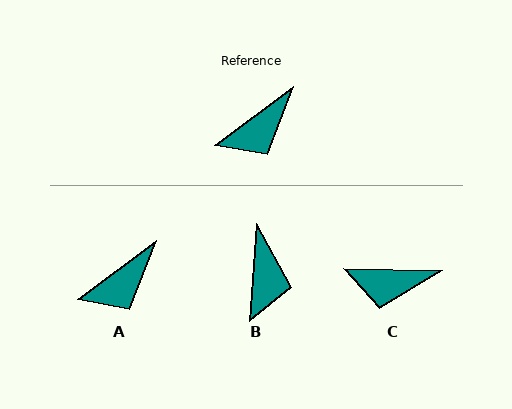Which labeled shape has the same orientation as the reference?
A.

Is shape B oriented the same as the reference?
No, it is off by about 49 degrees.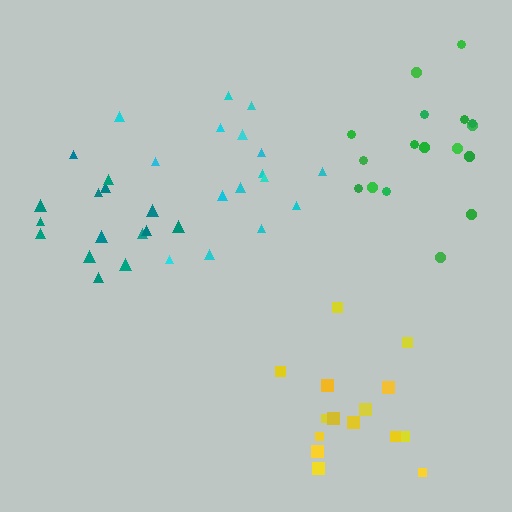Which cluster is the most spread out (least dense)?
Yellow.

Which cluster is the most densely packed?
Green.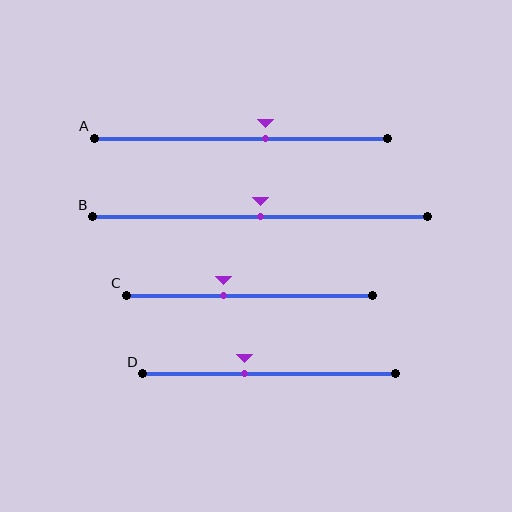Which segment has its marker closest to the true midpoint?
Segment B has its marker closest to the true midpoint.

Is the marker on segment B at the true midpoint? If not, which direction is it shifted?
Yes, the marker on segment B is at the true midpoint.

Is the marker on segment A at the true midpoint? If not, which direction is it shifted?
No, the marker on segment A is shifted to the right by about 8% of the segment length.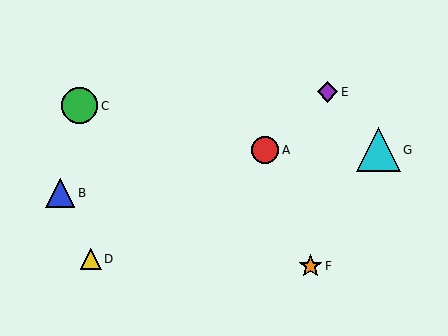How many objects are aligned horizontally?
2 objects (A, G) are aligned horizontally.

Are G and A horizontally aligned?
Yes, both are at y≈150.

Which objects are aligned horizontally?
Objects A, G are aligned horizontally.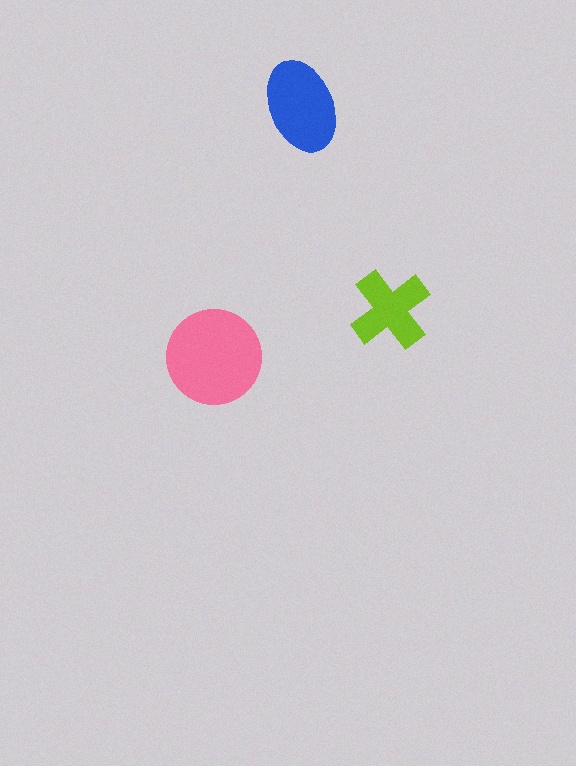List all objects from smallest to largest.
The lime cross, the blue ellipse, the pink circle.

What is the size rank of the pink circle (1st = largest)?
1st.